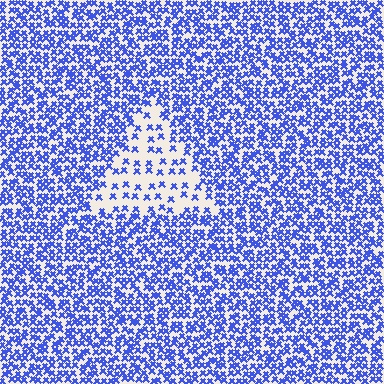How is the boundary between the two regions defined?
The boundary is defined by a change in element density (approximately 2.8x ratio). All elements are the same color, size, and shape.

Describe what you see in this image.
The image contains small blue elements arranged at two different densities. A triangle-shaped region is visible where the elements are less densely packed than the surrounding area.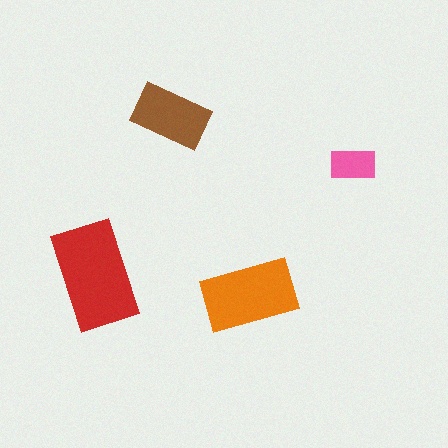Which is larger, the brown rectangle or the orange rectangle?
The orange one.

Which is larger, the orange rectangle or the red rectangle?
The red one.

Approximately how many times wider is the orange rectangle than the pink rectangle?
About 2 times wider.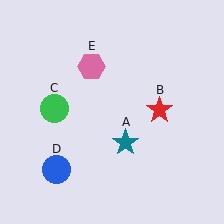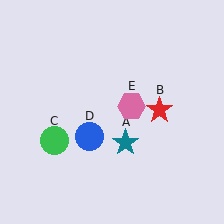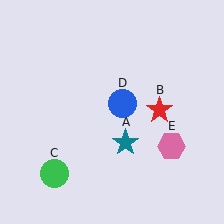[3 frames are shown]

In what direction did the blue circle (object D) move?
The blue circle (object D) moved up and to the right.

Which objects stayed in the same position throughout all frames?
Teal star (object A) and red star (object B) remained stationary.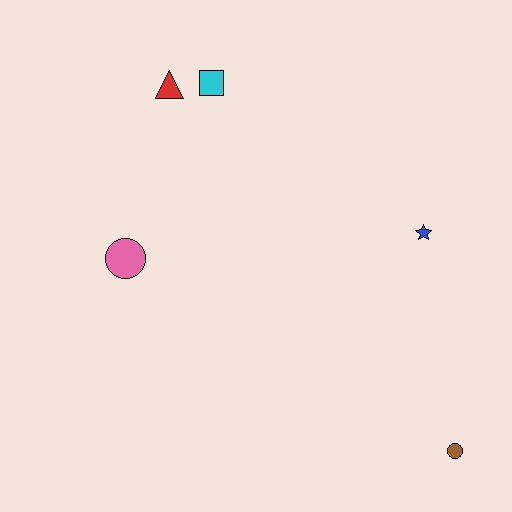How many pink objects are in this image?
There is 1 pink object.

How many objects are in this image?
There are 5 objects.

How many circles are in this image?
There are 2 circles.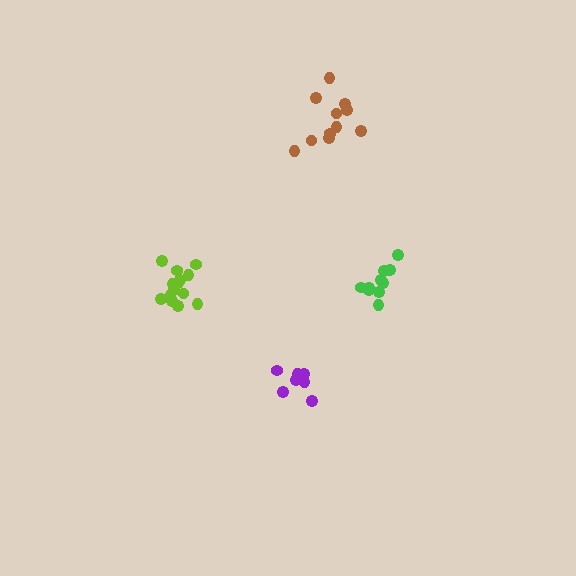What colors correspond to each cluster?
The clusters are colored: brown, lime, purple, green.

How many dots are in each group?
Group 1: 11 dots, Group 2: 14 dots, Group 3: 8 dots, Group 4: 10 dots (43 total).